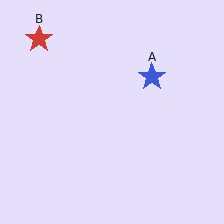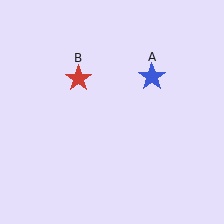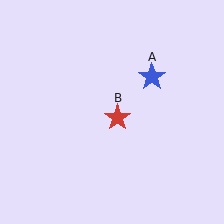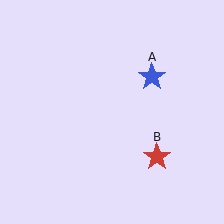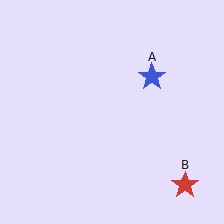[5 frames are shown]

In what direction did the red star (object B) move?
The red star (object B) moved down and to the right.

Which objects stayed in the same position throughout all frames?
Blue star (object A) remained stationary.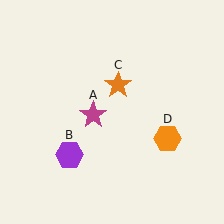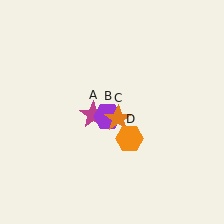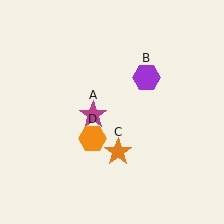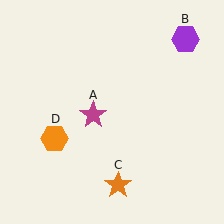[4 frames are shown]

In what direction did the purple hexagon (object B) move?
The purple hexagon (object B) moved up and to the right.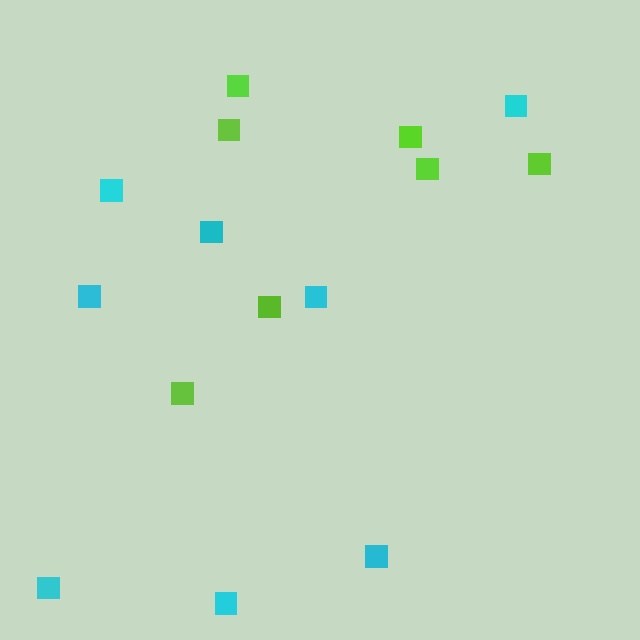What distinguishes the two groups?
There are 2 groups: one group of cyan squares (8) and one group of lime squares (7).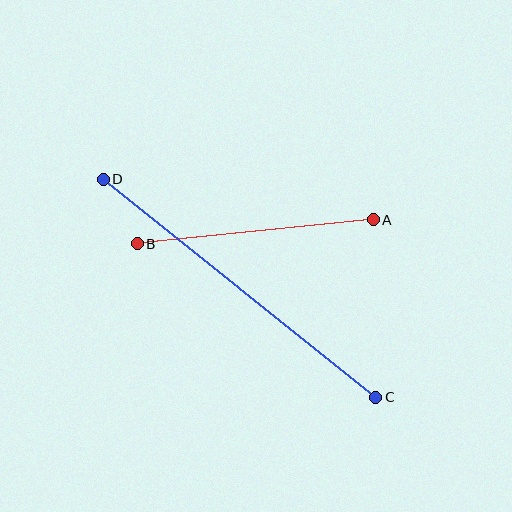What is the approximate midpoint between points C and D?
The midpoint is at approximately (239, 288) pixels.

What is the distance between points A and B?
The distance is approximately 237 pixels.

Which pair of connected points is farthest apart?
Points C and D are farthest apart.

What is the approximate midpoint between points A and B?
The midpoint is at approximately (255, 232) pixels.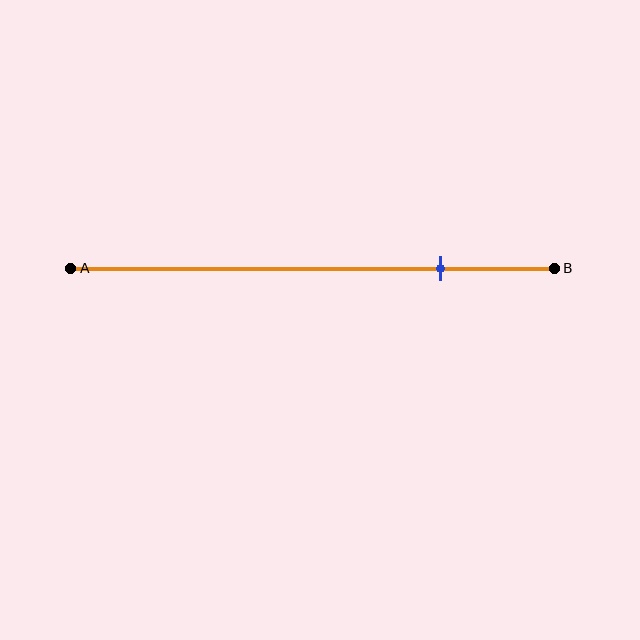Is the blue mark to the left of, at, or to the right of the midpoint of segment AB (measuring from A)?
The blue mark is to the right of the midpoint of segment AB.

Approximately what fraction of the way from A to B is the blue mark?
The blue mark is approximately 75% of the way from A to B.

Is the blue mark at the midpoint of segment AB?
No, the mark is at about 75% from A, not at the 50% midpoint.